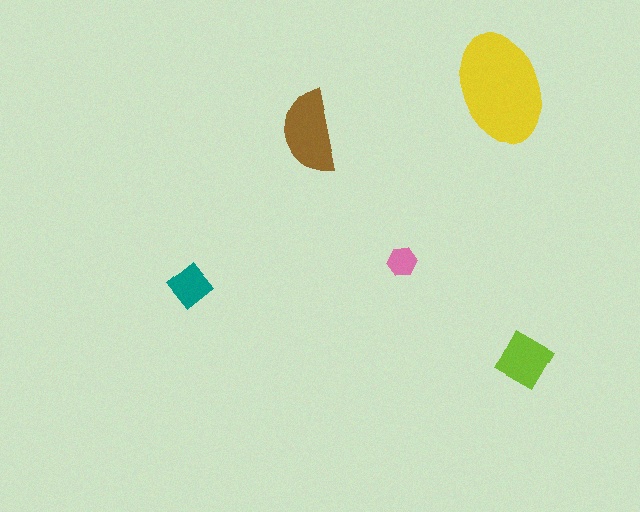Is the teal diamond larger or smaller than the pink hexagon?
Larger.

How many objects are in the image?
There are 5 objects in the image.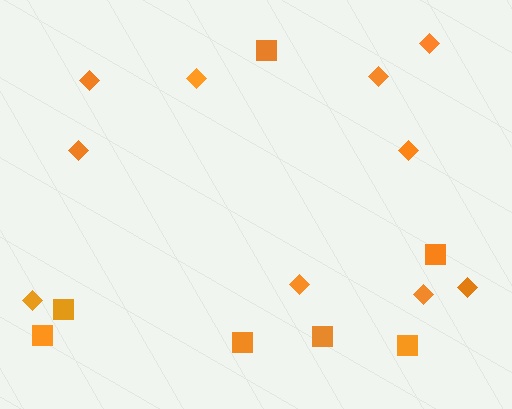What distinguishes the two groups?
There are 2 groups: one group of diamonds (10) and one group of squares (7).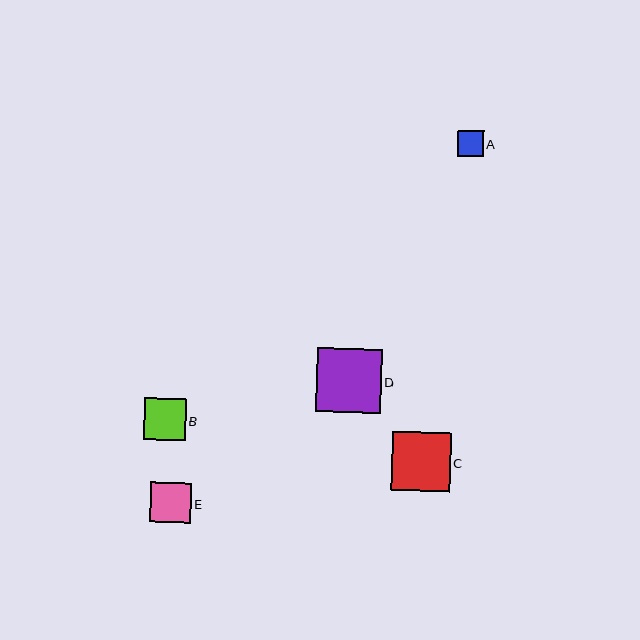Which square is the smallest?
Square A is the smallest with a size of approximately 26 pixels.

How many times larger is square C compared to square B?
Square C is approximately 1.4 times the size of square B.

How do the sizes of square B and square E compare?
Square B and square E are approximately the same size.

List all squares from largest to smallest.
From largest to smallest: D, C, B, E, A.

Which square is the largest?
Square D is the largest with a size of approximately 64 pixels.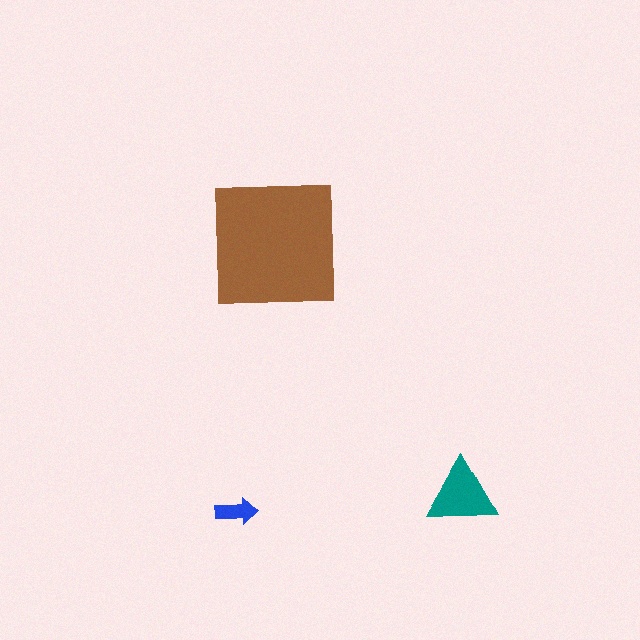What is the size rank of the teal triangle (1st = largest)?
2nd.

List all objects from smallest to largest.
The blue arrow, the teal triangle, the brown square.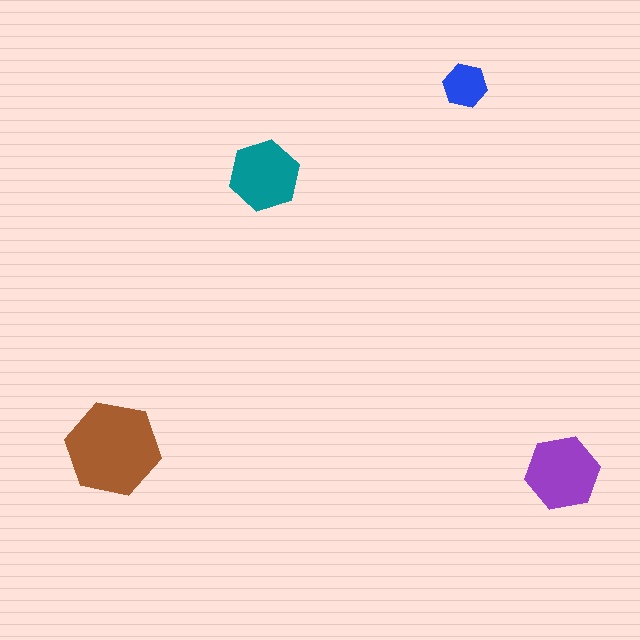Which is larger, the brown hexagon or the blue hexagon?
The brown one.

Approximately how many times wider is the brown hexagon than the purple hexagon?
About 1.5 times wider.